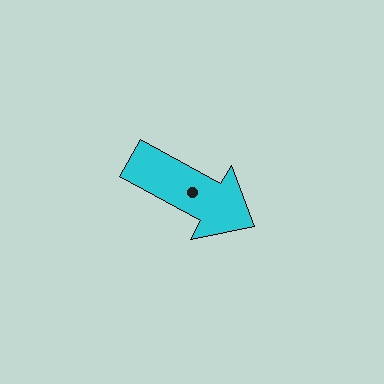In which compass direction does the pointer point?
Southeast.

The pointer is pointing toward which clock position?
Roughly 4 o'clock.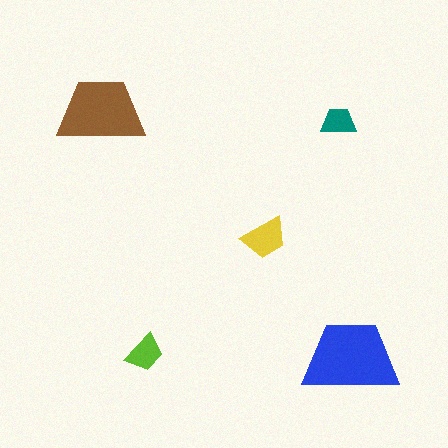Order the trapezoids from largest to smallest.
the blue one, the brown one, the yellow one, the lime one, the teal one.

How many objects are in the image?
There are 5 objects in the image.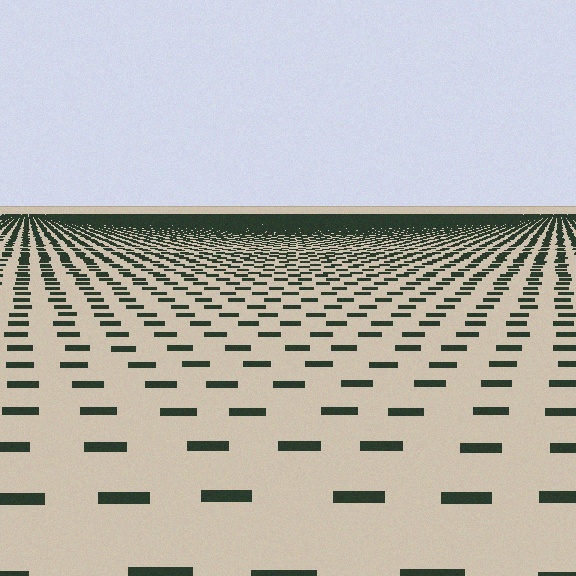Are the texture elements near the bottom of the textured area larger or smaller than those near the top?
Larger. Near the bottom, elements are closer to the viewer and appear at a bigger on-screen size.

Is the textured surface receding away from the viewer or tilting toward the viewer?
The surface is receding away from the viewer. Texture elements get smaller and denser toward the top.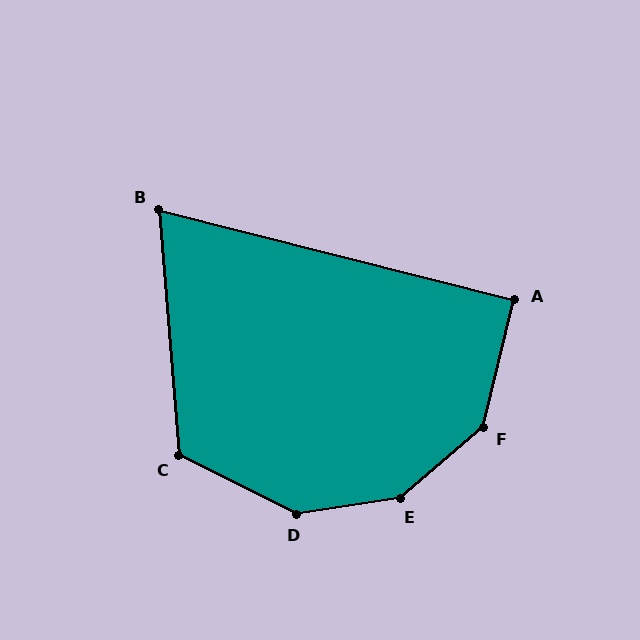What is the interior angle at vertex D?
Approximately 145 degrees (obtuse).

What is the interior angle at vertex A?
Approximately 90 degrees (approximately right).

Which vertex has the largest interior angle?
E, at approximately 148 degrees.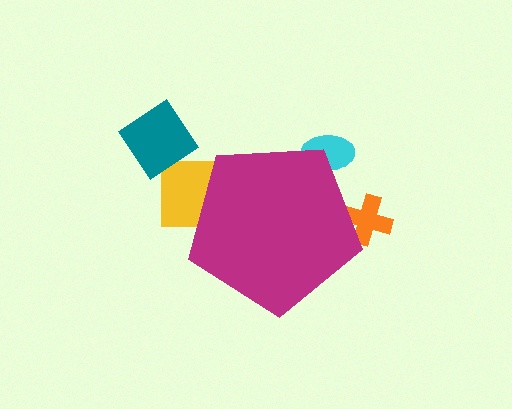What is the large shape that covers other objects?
A magenta pentagon.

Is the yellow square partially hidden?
Yes, the yellow square is partially hidden behind the magenta pentagon.